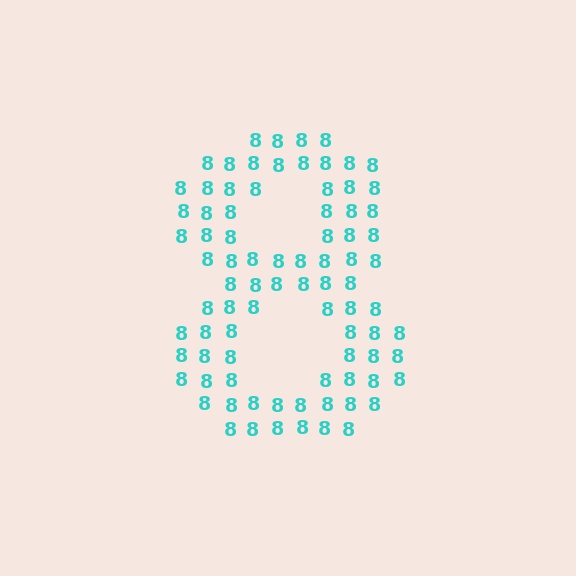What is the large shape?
The large shape is the digit 8.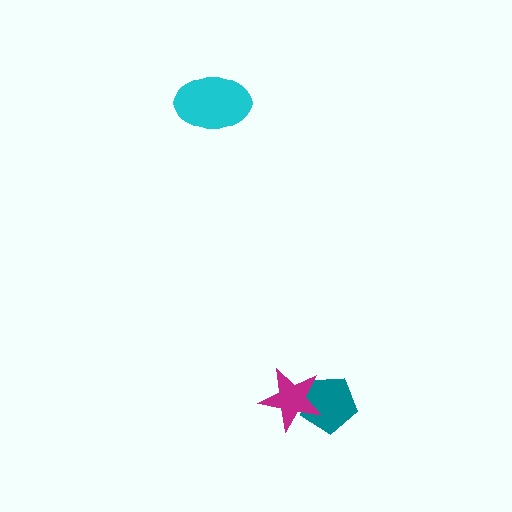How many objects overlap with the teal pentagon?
1 object overlaps with the teal pentagon.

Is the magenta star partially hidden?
No, no other shape covers it.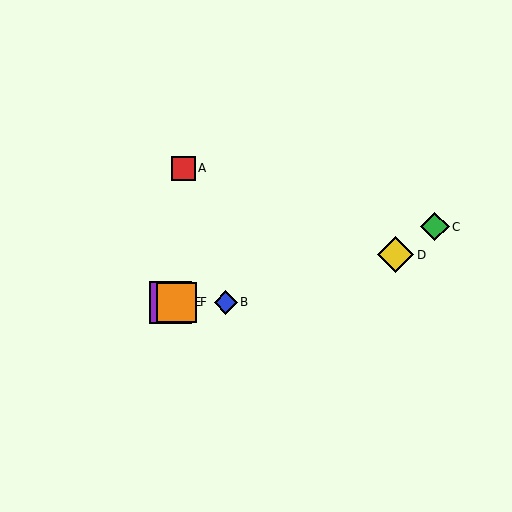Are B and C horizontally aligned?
No, B is at y≈302 and C is at y≈227.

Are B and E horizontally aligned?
Yes, both are at y≈302.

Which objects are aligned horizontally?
Objects B, E, F are aligned horizontally.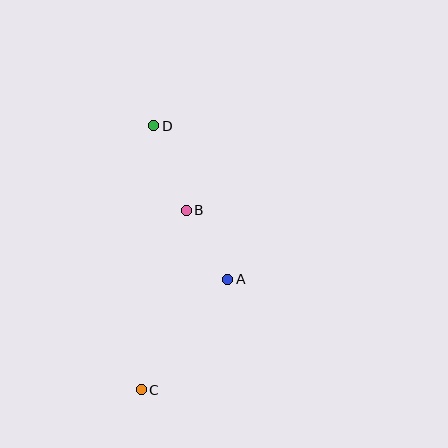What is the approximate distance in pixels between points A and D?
The distance between A and D is approximately 171 pixels.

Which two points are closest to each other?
Points A and B are closest to each other.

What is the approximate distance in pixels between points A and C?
The distance between A and C is approximately 140 pixels.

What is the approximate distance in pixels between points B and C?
The distance between B and C is approximately 185 pixels.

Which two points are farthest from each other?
Points C and D are farthest from each other.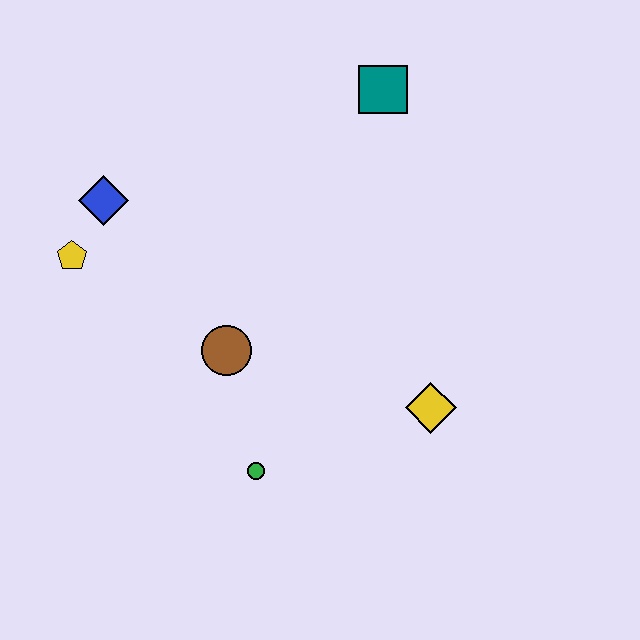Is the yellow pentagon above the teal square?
No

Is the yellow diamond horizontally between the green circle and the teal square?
No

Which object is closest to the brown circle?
The green circle is closest to the brown circle.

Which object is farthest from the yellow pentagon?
The yellow diamond is farthest from the yellow pentagon.